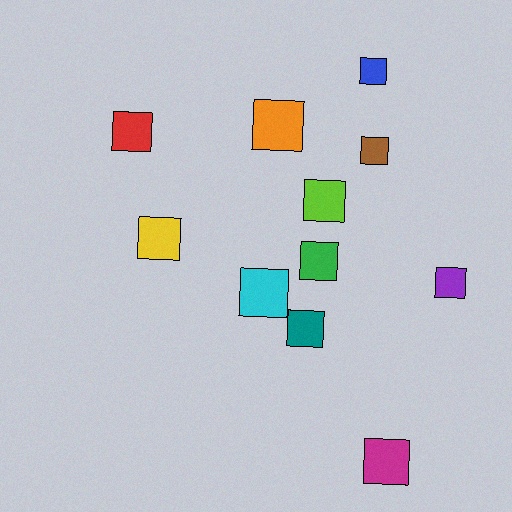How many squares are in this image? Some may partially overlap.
There are 11 squares.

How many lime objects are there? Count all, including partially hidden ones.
There is 1 lime object.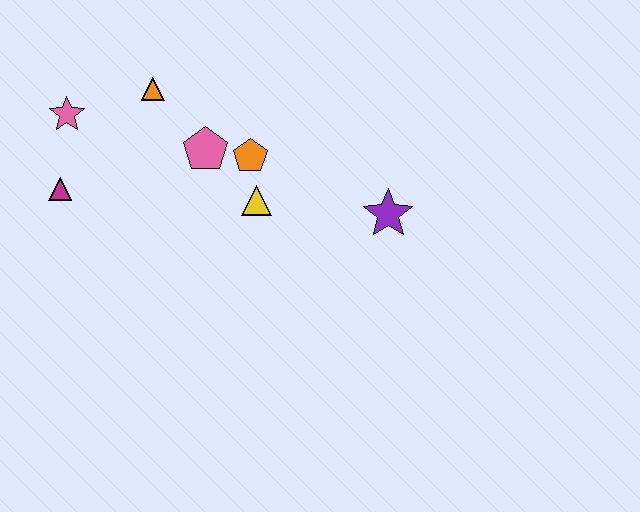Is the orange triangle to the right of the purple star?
No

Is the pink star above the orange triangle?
No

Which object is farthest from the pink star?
The purple star is farthest from the pink star.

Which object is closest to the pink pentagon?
The orange pentagon is closest to the pink pentagon.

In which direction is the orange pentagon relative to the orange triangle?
The orange pentagon is to the right of the orange triangle.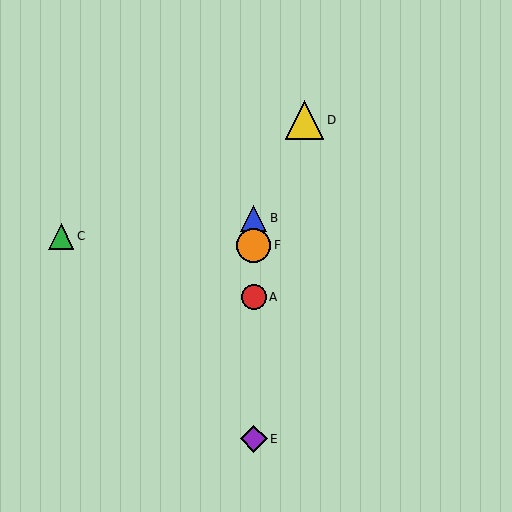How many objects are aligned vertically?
4 objects (A, B, E, F) are aligned vertically.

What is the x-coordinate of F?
Object F is at x≈254.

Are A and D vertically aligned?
No, A is at x≈254 and D is at x≈305.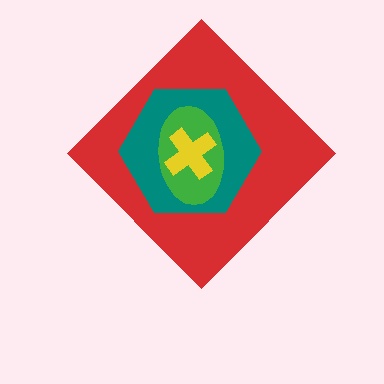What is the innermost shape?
The yellow cross.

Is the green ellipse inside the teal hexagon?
Yes.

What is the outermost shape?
The red diamond.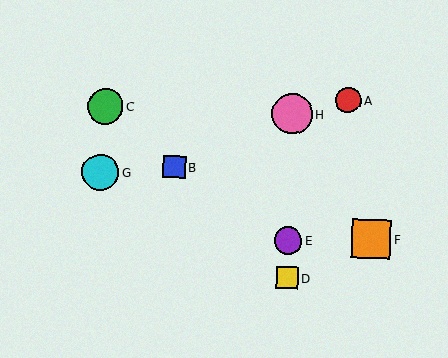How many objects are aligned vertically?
3 objects (D, E, H) are aligned vertically.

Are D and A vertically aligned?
No, D is at x≈287 and A is at x≈348.